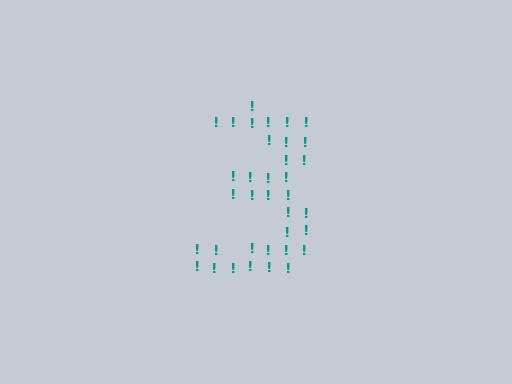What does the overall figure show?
The overall figure shows the digit 3.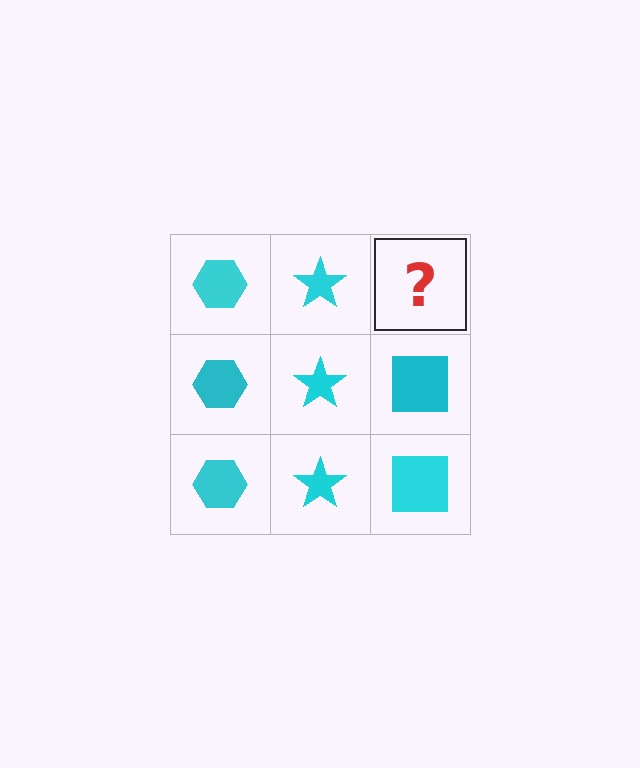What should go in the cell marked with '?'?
The missing cell should contain a cyan square.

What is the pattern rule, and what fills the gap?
The rule is that each column has a consistent shape. The gap should be filled with a cyan square.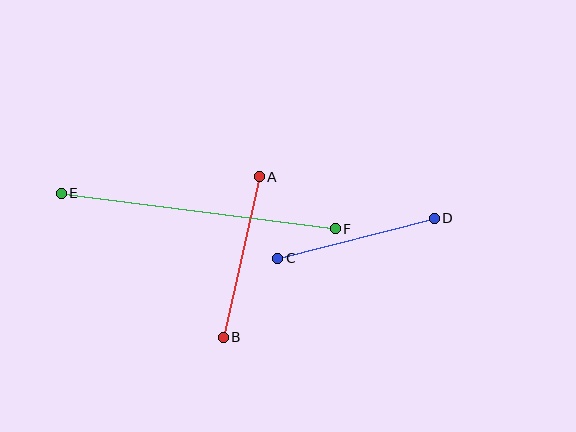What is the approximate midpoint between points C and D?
The midpoint is at approximately (356, 238) pixels.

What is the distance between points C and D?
The distance is approximately 162 pixels.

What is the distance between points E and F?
The distance is approximately 276 pixels.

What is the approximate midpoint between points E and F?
The midpoint is at approximately (198, 211) pixels.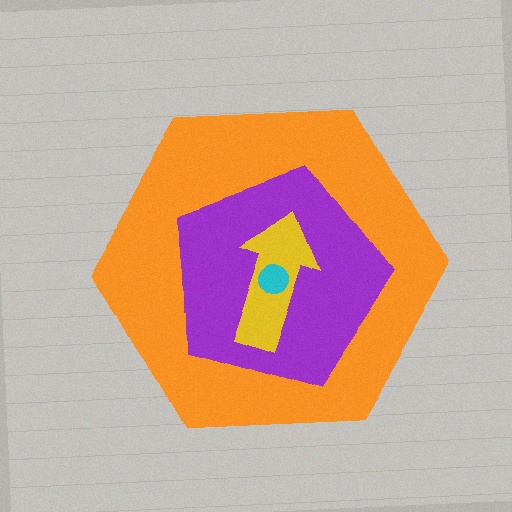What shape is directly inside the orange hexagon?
The purple pentagon.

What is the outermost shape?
The orange hexagon.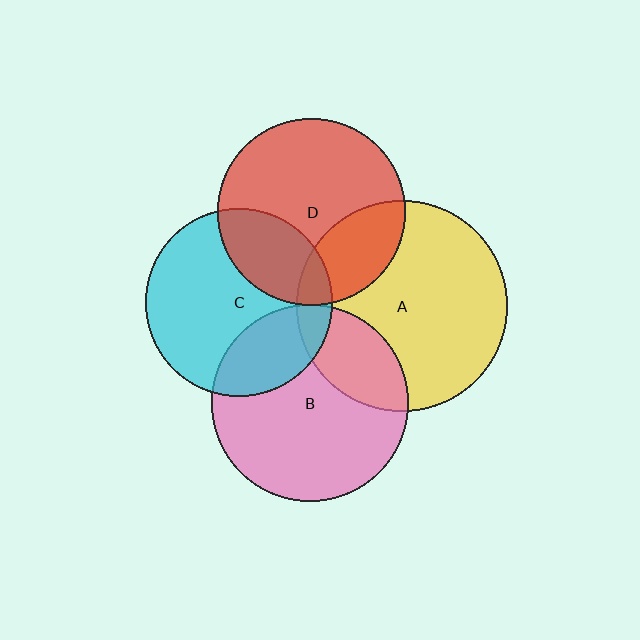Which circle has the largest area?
Circle A (yellow).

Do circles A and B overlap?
Yes.